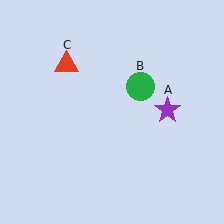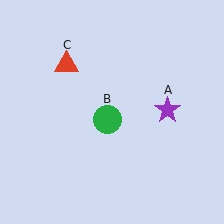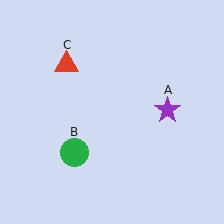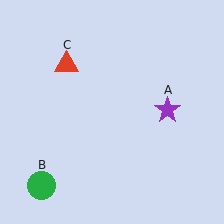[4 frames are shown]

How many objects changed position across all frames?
1 object changed position: green circle (object B).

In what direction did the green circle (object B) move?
The green circle (object B) moved down and to the left.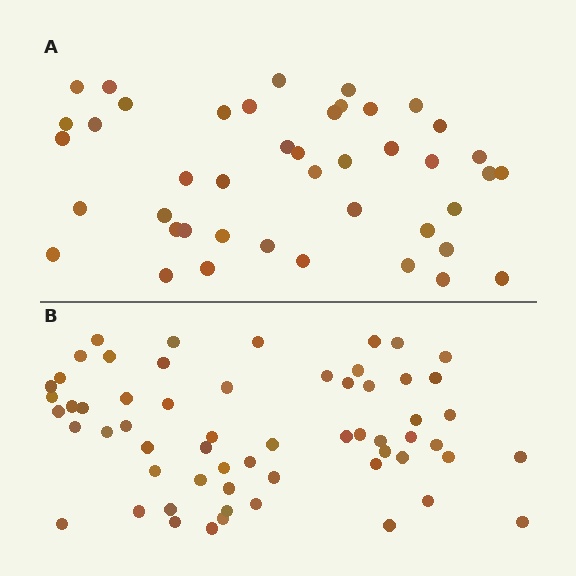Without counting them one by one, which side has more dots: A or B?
Region B (the bottom region) has more dots.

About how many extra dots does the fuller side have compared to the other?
Region B has approximately 15 more dots than region A.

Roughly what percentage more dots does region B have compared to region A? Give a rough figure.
About 40% more.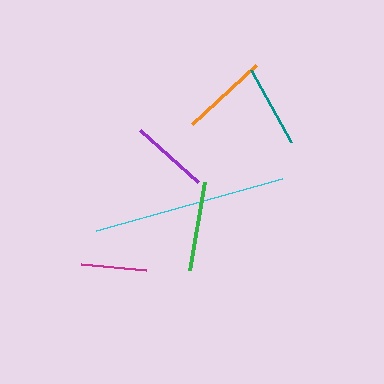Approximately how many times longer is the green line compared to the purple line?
The green line is approximately 1.1 times the length of the purple line.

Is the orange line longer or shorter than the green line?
The green line is longer than the orange line.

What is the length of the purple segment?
The purple segment is approximately 78 pixels long.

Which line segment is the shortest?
The magenta line is the shortest at approximately 65 pixels.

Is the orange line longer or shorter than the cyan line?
The cyan line is longer than the orange line.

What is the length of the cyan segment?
The cyan segment is approximately 193 pixels long.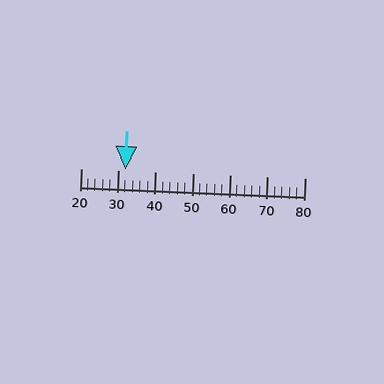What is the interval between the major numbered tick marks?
The major tick marks are spaced 10 units apart.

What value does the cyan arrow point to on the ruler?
The cyan arrow points to approximately 32.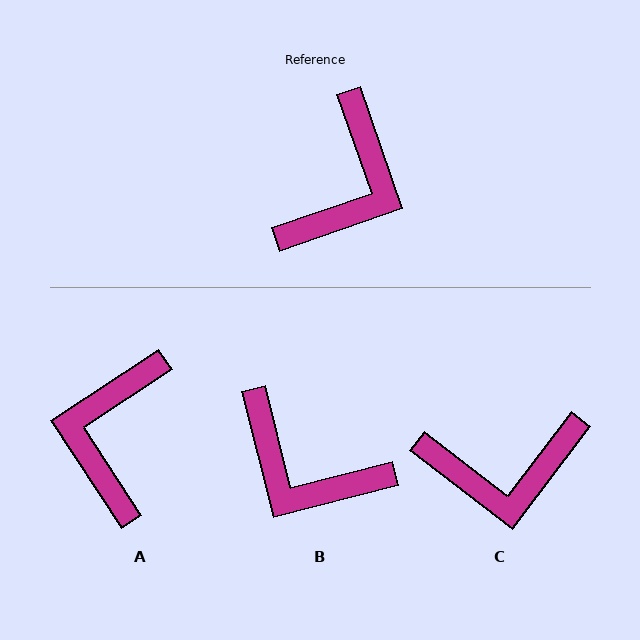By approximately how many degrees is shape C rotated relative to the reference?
Approximately 56 degrees clockwise.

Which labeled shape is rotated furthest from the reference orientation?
A, about 166 degrees away.